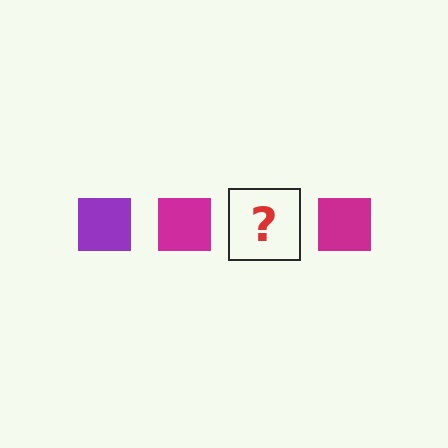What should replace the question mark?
The question mark should be replaced with a purple square.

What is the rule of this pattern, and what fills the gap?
The rule is that the pattern cycles through purple, magenta squares. The gap should be filled with a purple square.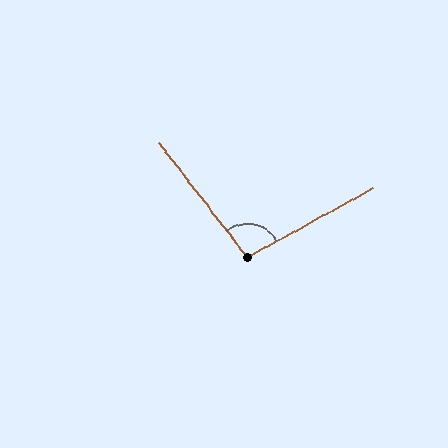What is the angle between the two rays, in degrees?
Approximately 99 degrees.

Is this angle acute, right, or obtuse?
It is obtuse.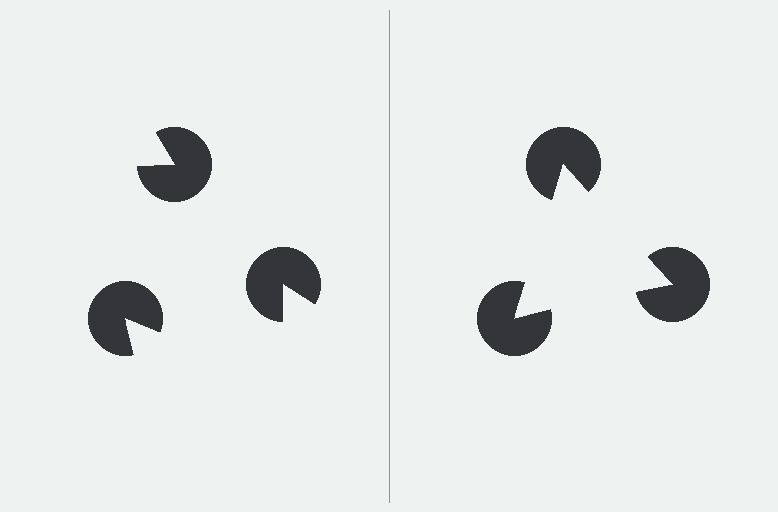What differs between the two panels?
The pac-man discs are positioned identically on both sides; only the wedge orientations differ. On the right they align to a triangle; on the left they are misaligned.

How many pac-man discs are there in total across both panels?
6 — 3 on each side.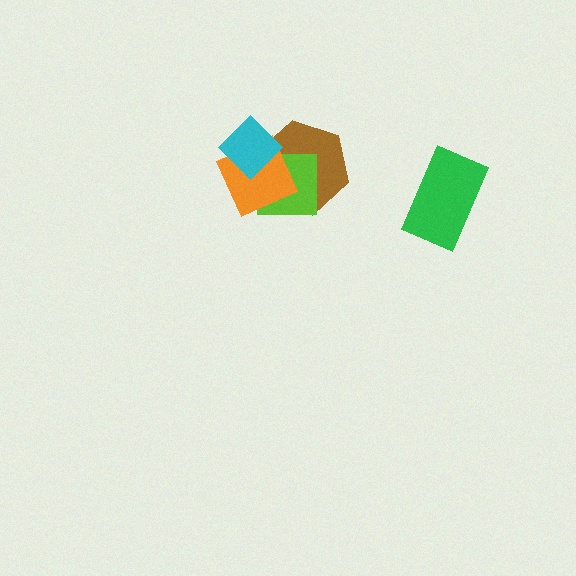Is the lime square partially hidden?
Yes, it is partially covered by another shape.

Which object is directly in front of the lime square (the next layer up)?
The orange diamond is directly in front of the lime square.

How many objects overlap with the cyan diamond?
3 objects overlap with the cyan diamond.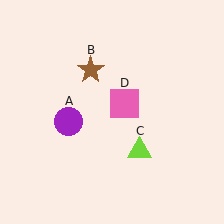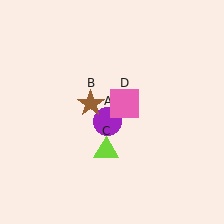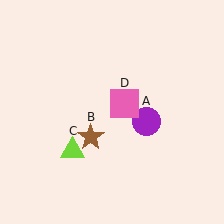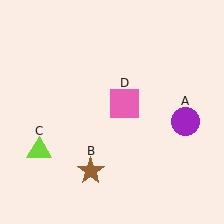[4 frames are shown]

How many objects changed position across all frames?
3 objects changed position: purple circle (object A), brown star (object B), lime triangle (object C).